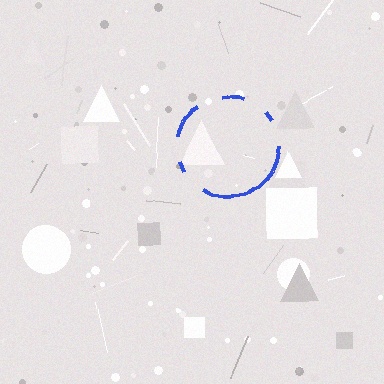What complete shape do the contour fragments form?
The contour fragments form a circle.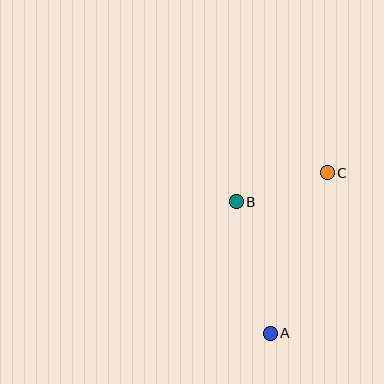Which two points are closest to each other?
Points B and C are closest to each other.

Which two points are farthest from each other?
Points A and C are farthest from each other.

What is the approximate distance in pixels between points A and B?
The distance between A and B is approximately 136 pixels.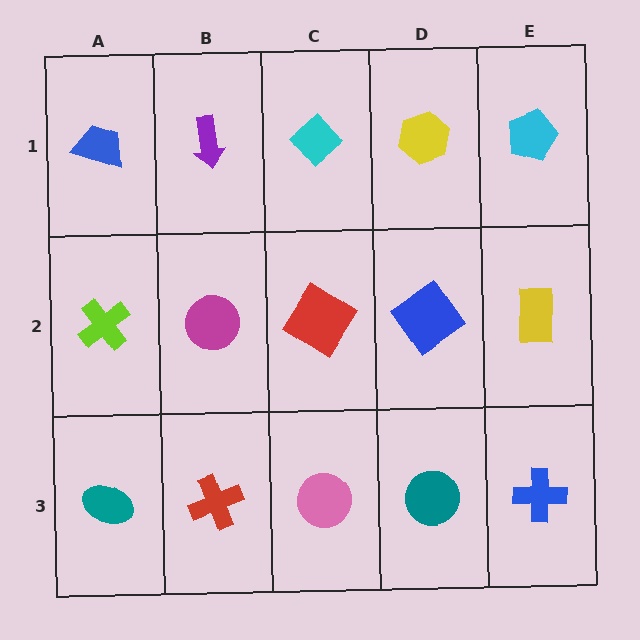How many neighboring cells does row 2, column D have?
4.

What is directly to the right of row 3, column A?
A red cross.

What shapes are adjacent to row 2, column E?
A cyan pentagon (row 1, column E), a blue cross (row 3, column E), a blue diamond (row 2, column D).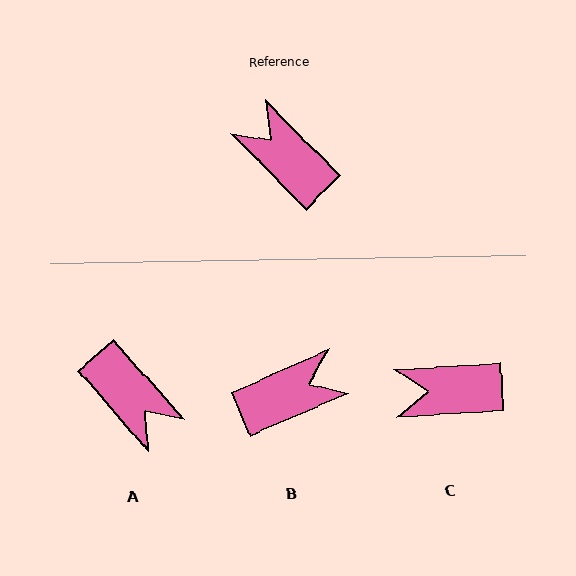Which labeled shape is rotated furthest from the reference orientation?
A, about 176 degrees away.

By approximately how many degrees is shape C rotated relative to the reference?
Approximately 49 degrees counter-clockwise.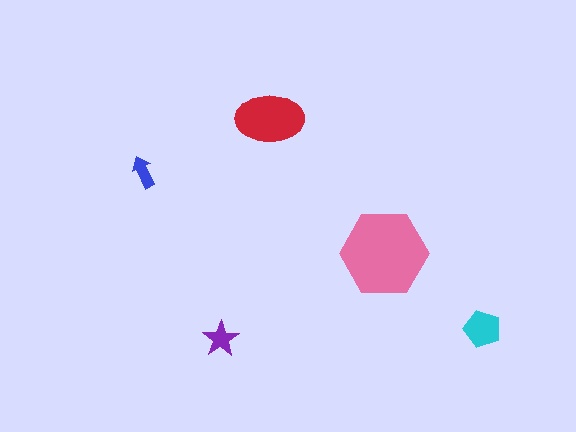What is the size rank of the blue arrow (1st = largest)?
5th.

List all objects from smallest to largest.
The blue arrow, the purple star, the cyan pentagon, the red ellipse, the pink hexagon.